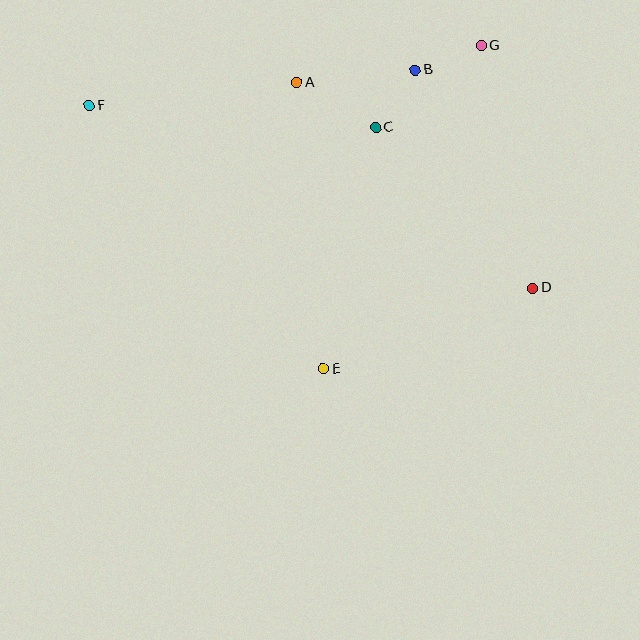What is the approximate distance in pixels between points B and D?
The distance between B and D is approximately 248 pixels.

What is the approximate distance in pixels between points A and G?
The distance between A and G is approximately 188 pixels.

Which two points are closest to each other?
Points B and C are closest to each other.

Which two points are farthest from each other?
Points D and F are farthest from each other.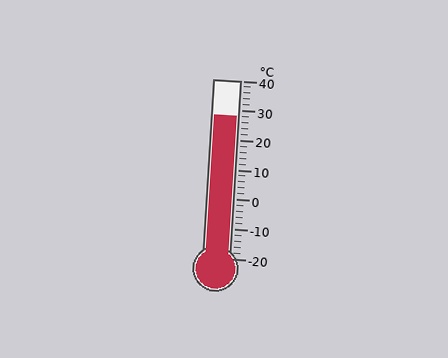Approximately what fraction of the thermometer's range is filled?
The thermometer is filled to approximately 80% of its range.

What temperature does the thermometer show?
The thermometer shows approximately 28°C.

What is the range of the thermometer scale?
The thermometer scale ranges from -20°C to 40°C.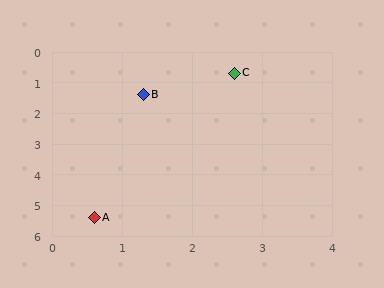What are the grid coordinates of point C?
Point C is at approximately (2.6, 0.7).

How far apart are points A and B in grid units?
Points A and B are about 4.1 grid units apart.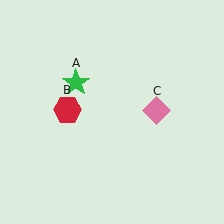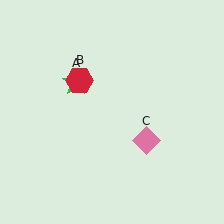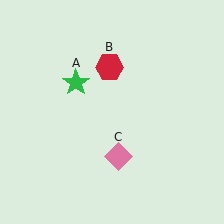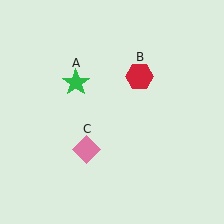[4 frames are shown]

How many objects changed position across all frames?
2 objects changed position: red hexagon (object B), pink diamond (object C).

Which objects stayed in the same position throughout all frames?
Green star (object A) remained stationary.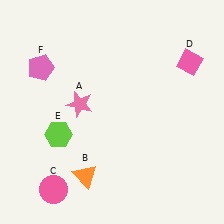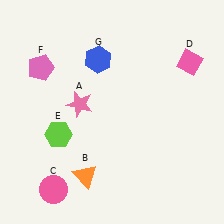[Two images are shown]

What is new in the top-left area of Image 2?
A blue hexagon (G) was added in the top-left area of Image 2.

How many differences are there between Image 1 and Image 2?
There is 1 difference between the two images.